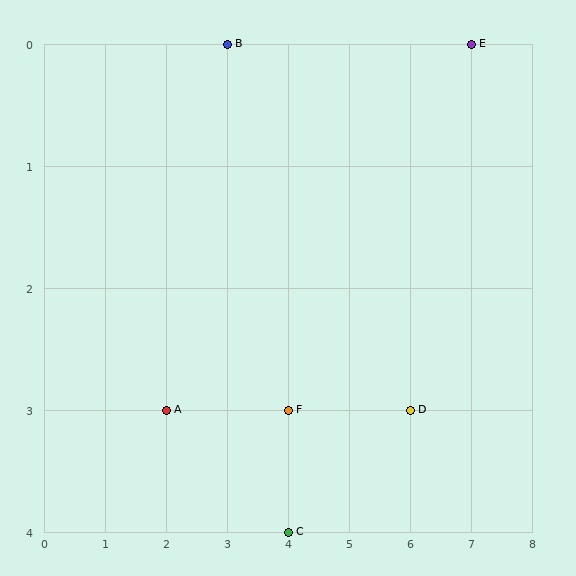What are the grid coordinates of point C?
Point C is at grid coordinates (4, 4).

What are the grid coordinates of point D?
Point D is at grid coordinates (6, 3).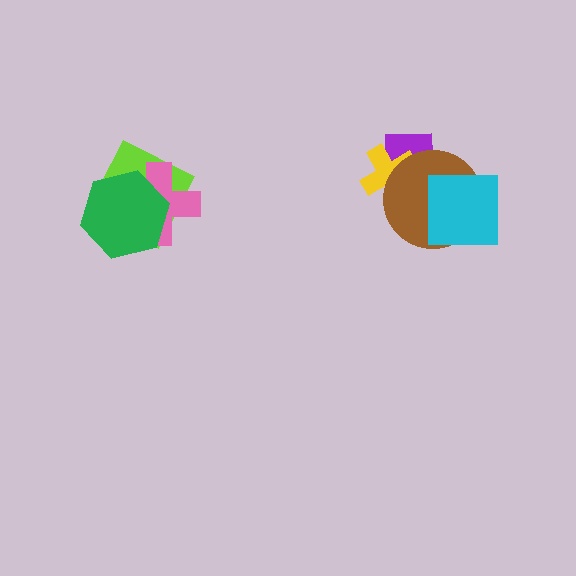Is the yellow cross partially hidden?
Yes, it is partially covered by another shape.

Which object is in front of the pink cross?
The green hexagon is in front of the pink cross.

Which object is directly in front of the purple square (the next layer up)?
The yellow cross is directly in front of the purple square.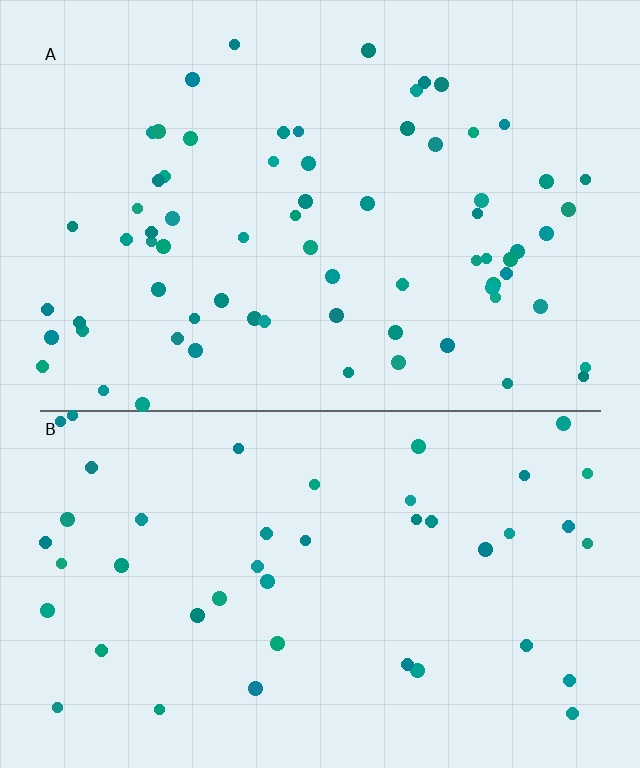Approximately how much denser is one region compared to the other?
Approximately 1.6× — region A over region B.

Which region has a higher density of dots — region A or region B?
A (the top).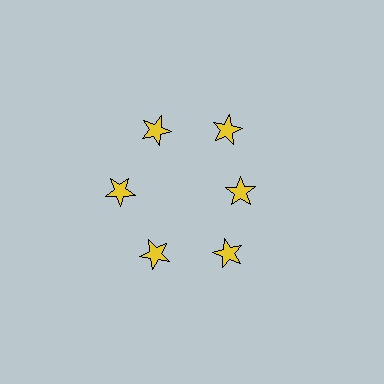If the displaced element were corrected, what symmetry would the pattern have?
It would have 6-fold rotational symmetry — the pattern would map onto itself every 60 degrees.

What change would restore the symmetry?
The symmetry would be restored by moving it outward, back onto the ring so that all 6 stars sit at equal angles and equal distance from the center.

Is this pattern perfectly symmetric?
No. The 6 yellow stars are arranged in a ring, but one element near the 3 o'clock position is pulled inward toward the center, breaking the 6-fold rotational symmetry.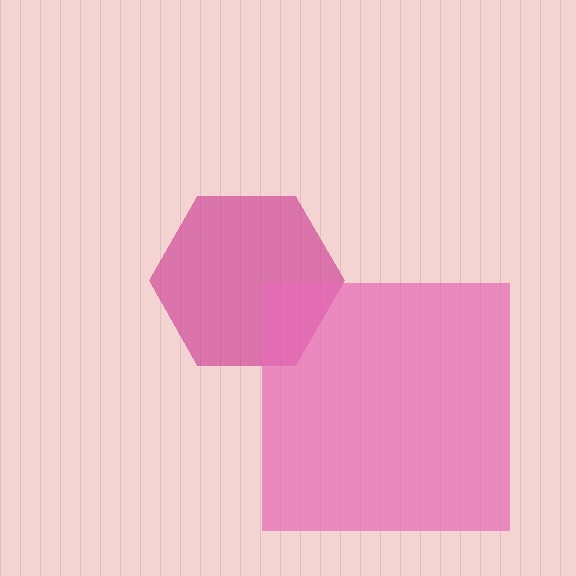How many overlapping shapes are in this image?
There are 2 overlapping shapes in the image.